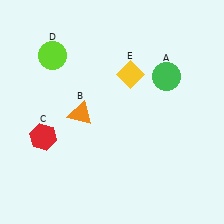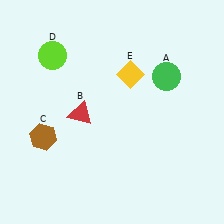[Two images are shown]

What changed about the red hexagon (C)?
In Image 1, C is red. In Image 2, it changed to brown.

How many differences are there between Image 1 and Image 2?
There are 2 differences between the two images.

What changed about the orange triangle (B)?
In Image 1, B is orange. In Image 2, it changed to red.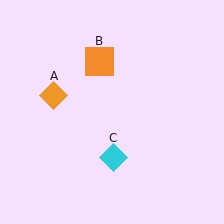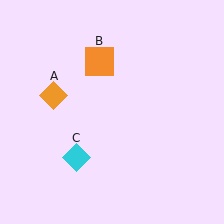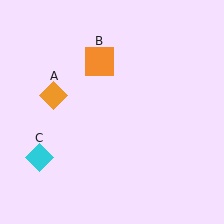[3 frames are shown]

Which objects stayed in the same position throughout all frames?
Orange diamond (object A) and orange square (object B) remained stationary.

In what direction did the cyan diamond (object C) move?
The cyan diamond (object C) moved left.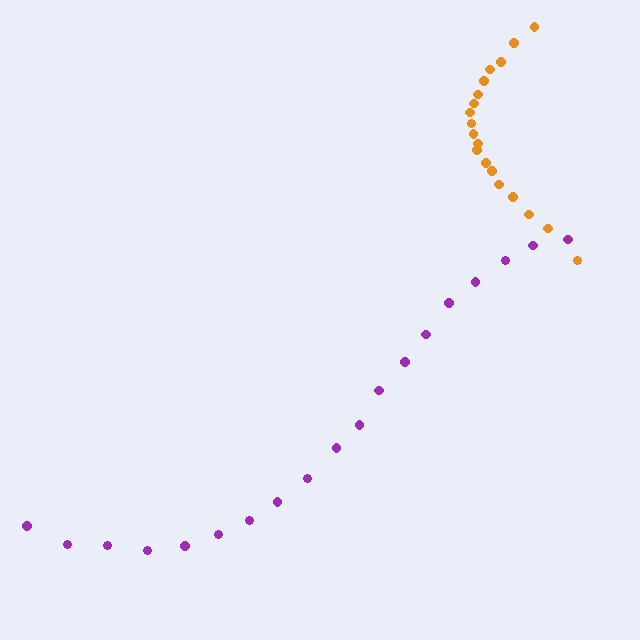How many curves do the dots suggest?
There are 2 distinct paths.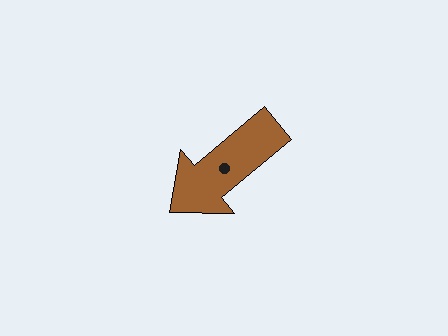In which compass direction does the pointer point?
Southwest.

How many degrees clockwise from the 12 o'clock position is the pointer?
Approximately 230 degrees.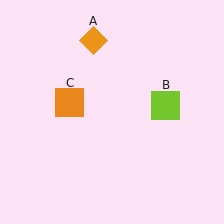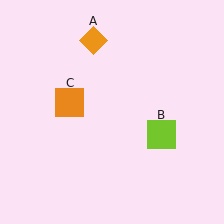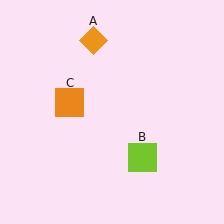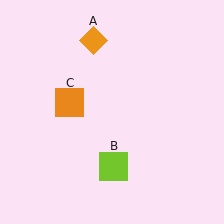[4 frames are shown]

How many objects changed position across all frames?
1 object changed position: lime square (object B).